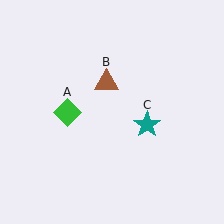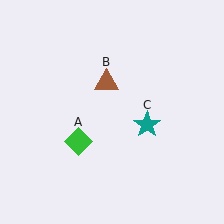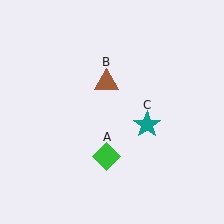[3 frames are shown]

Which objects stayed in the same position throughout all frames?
Brown triangle (object B) and teal star (object C) remained stationary.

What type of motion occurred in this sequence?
The green diamond (object A) rotated counterclockwise around the center of the scene.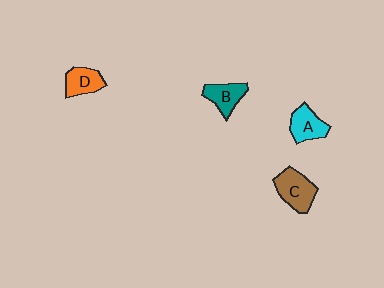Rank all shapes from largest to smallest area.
From largest to smallest: C (brown), A (cyan), B (teal), D (orange).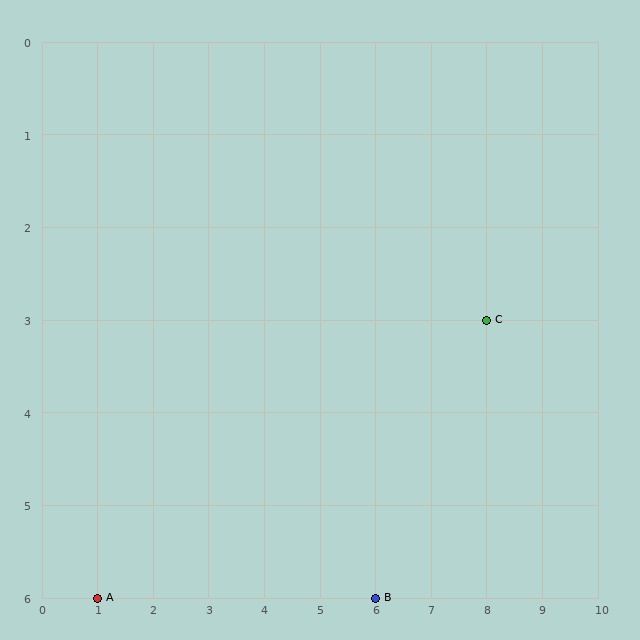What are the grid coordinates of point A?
Point A is at grid coordinates (1, 6).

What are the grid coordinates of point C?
Point C is at grid coordinates (8, 3).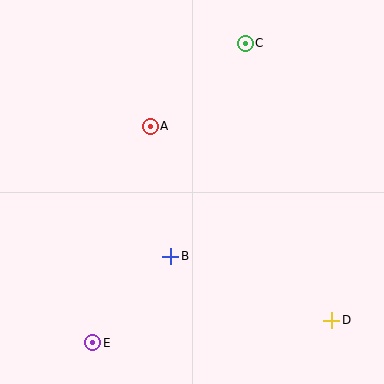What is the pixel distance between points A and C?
The distance between A and C is 126 pixels.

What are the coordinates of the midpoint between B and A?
The midpoint between B and A is at (160, 191).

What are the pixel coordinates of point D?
Point D is at (332, 320).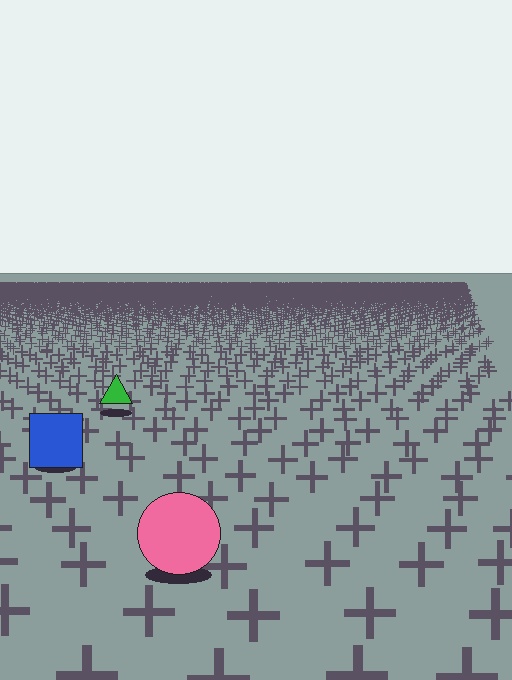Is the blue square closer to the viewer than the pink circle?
No. The pink circle is closer — you can tell from the texture gradient: the ground texture is coarser near it.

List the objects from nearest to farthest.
From nearest to farthest: the pink circle, the blue square, the green triangle.